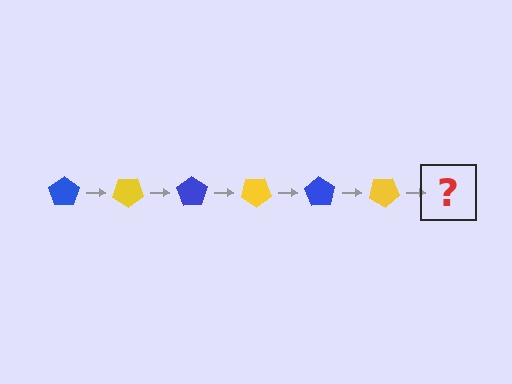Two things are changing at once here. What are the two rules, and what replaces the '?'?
The two rules are that it rotates 35 degrees each step and the color cycles through blue and yellow. The '?' should be a blue pentagon, rotated 210 degrees from the start.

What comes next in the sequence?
The next element should be a blue pentagon, rotated 210 degrees from the start.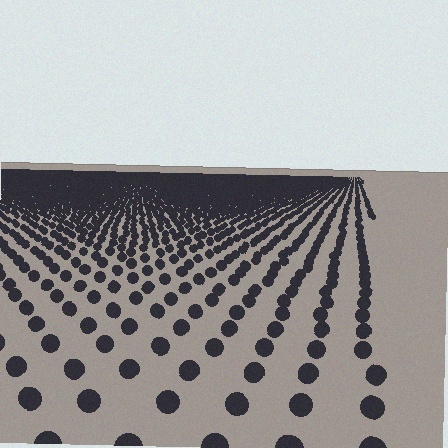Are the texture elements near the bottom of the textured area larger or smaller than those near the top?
Larger. Near the bottom, elements are closer to the viewer and appear at a bigger on-screen size.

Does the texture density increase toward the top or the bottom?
Density increases toward the top.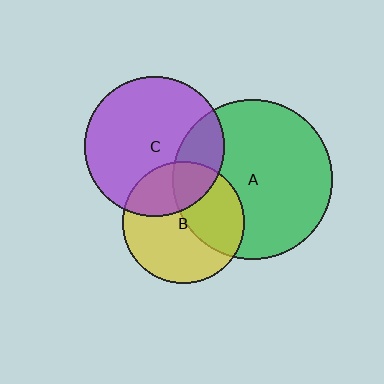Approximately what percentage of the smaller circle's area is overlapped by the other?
Approximately 40%.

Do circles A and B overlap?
Yes.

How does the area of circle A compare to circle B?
Approximately 1.7 times.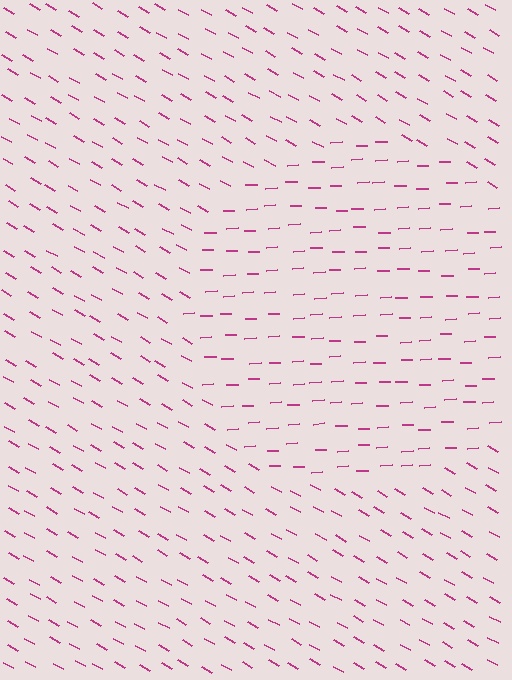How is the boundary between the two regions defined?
The boundary is defined purely by a change in line orientation (approximately 32 degrees difference). All lines are the same color and thickness.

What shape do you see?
I see a circle.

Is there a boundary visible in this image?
Yes, there is a texture boundary formed by a change in line orientation.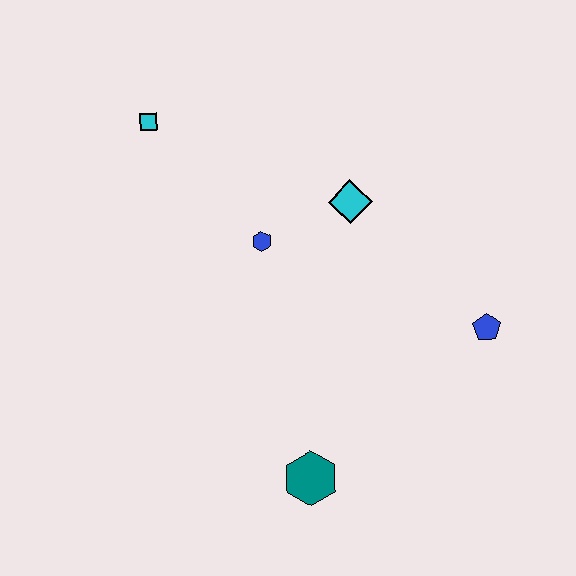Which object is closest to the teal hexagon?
The blue pentagon is closest to the teal hexagon.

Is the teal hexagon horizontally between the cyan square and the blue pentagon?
Yes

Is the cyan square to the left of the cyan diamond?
Yes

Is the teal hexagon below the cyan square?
Yes